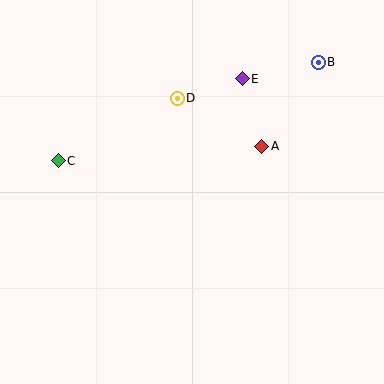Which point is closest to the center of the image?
Point A at (262, 146) is closest to the center.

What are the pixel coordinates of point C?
Point C is at (58, 161).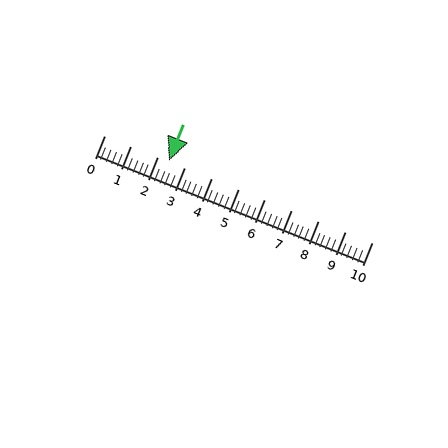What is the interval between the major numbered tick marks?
The major tick marks are spaced 1 units apart.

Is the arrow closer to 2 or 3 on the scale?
The arrow is closer to 2.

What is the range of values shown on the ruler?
The ruler shows values from 0 to 10.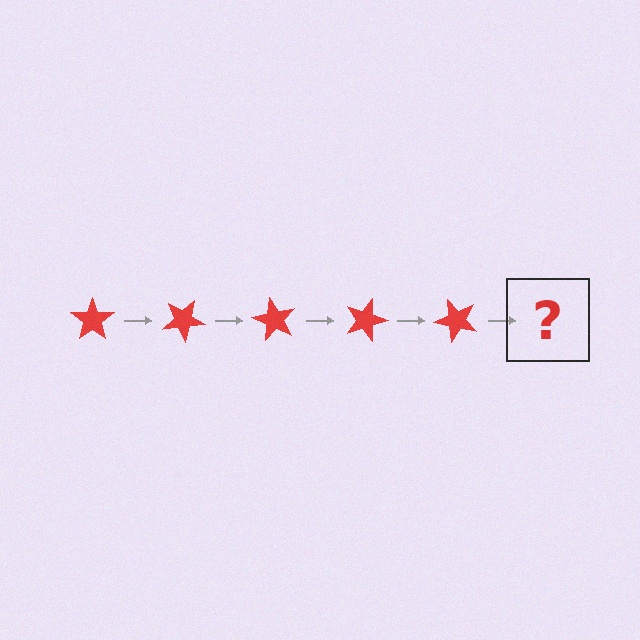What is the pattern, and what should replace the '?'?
The pattern is that the star rotates 30 degrees each step. The '?' should be a red star rotated 150 degrees.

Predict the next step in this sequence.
The next step is a red star rotated 150 degrees.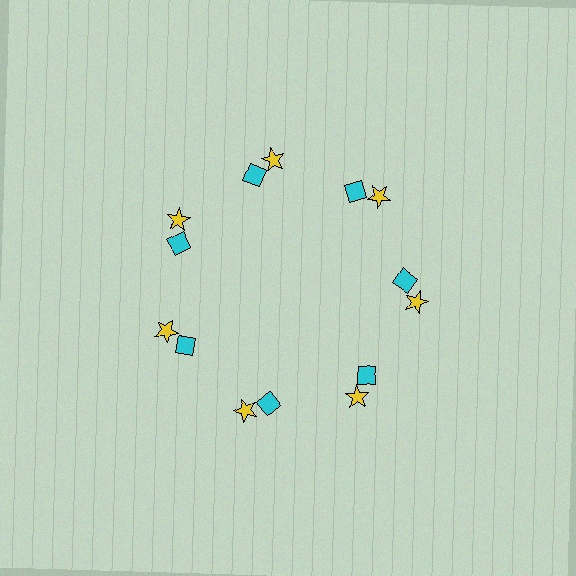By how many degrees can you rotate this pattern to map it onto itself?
The pattern maps onto itself every 51 degrees of rotation.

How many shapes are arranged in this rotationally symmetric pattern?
There are 14 shapes, arranged in 7 groups of 2.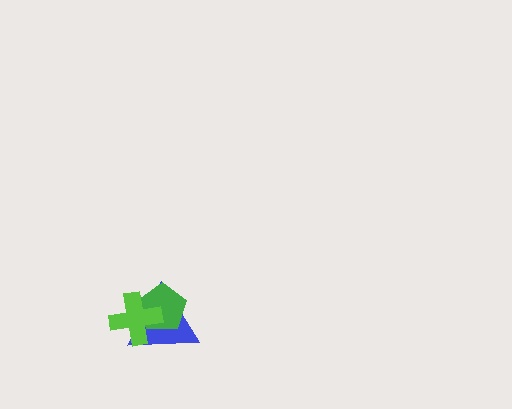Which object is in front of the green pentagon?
The lime cross is in front of the green pentagon.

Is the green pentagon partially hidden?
Yes, it is partially covered by another shape.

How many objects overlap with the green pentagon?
2 objects overlap with the green pentagon.